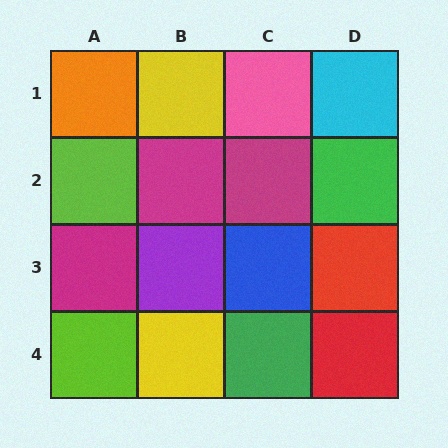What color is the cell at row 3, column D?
Red.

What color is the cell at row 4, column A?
Lime.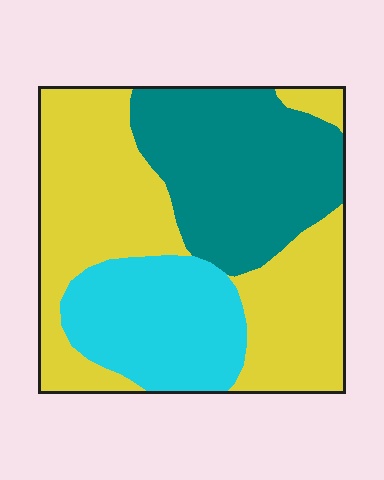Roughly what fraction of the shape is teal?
Teal covers 31% of the shape.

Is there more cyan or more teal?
Teal.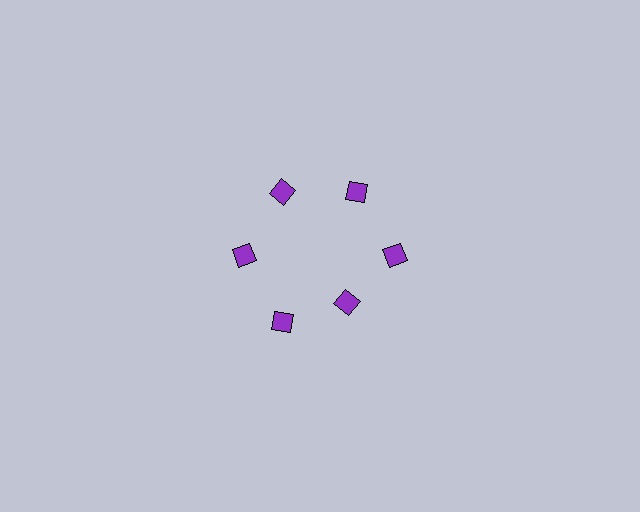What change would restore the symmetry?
The symmetry would be restored by moving it outward, back onto the ring so that all 6 squares sit at equal angles and equal distance from the center.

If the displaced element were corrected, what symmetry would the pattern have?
It would have 6-fold rotational symmetry — the pattern would map onto itself every 60 degrees.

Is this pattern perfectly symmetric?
No. The 6 purple squares are arranged in a ring, but one element near the 5 o'clock position is pulled inward toward the center, breaking the 6-fold rotational symmetry.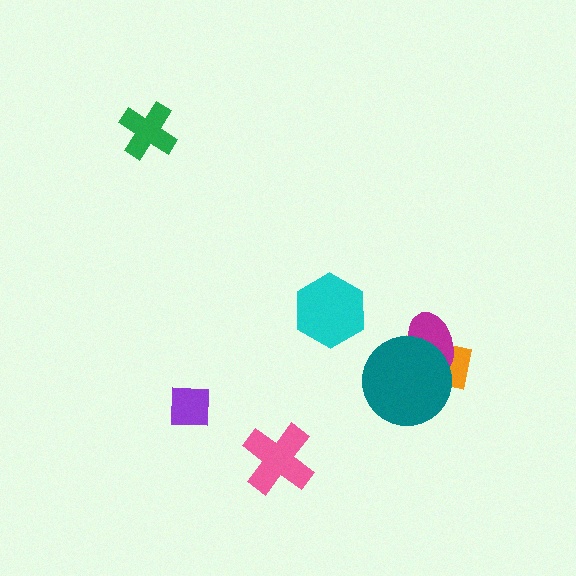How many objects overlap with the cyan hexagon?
0 objects overlap with the cyan hexagon.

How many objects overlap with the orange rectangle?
2 objects overlap with the orange rectangle.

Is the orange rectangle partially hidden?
Yes, it is partially covered by another shape.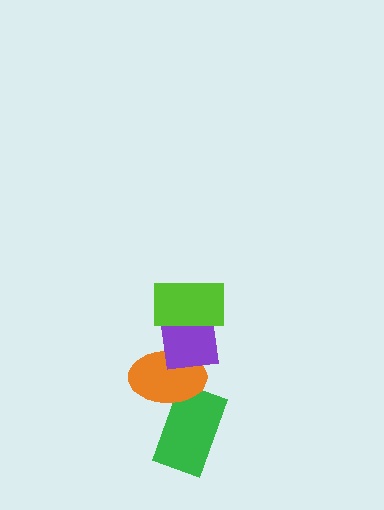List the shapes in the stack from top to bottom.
From top to bottom: the lime rectangle, the purple square, the orange ellipse, the green rectangle.